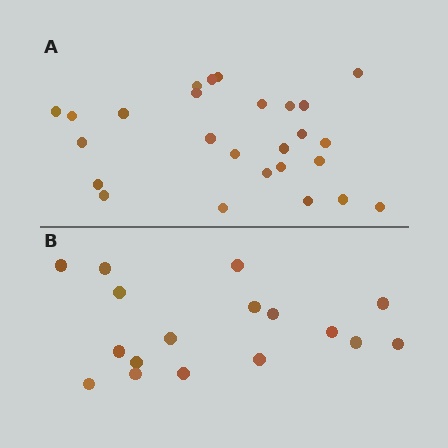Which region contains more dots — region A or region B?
Region A (the top region) has more dots.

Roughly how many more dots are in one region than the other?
Region A has roughly 8 or so more dots than region B.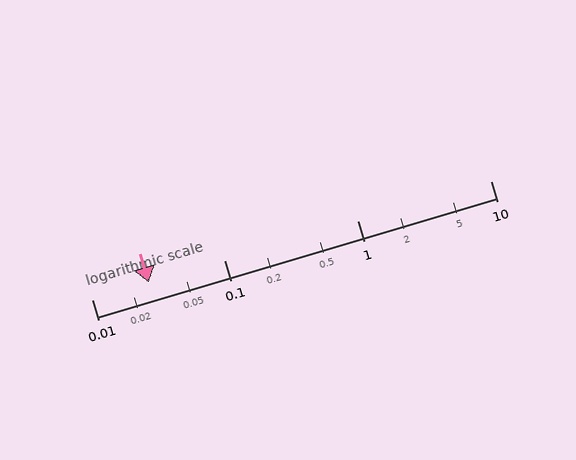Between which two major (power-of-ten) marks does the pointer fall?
The pointer is between 0.01 and 0.1.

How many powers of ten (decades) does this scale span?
The scale spans 3 decades, from 0.01 to 10.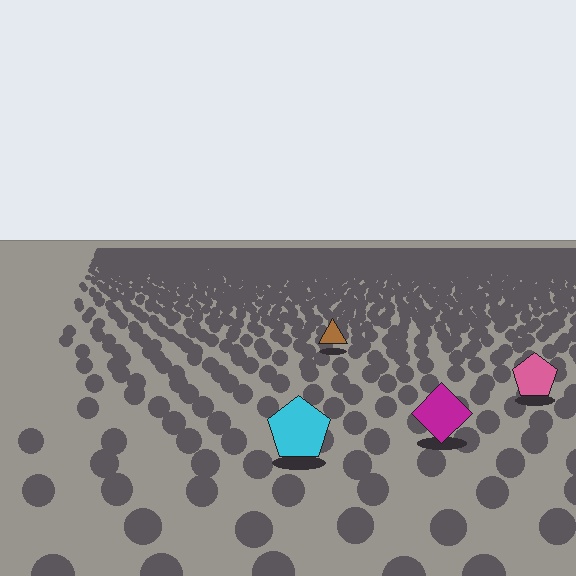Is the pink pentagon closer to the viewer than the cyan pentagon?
No. The cyan pentagon is closer — you can tell from the texture gradient: the ground texture is coarser near it.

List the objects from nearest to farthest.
From nearest to farthest: the cyan pentagon, the magenta diamond, the pink pentagon, the brown triangle.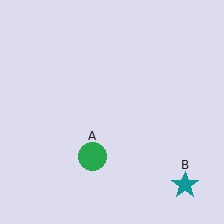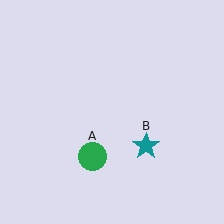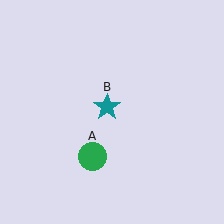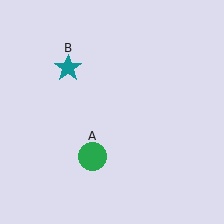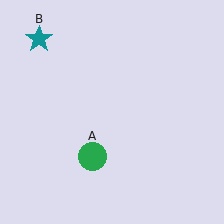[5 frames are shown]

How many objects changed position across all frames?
1 object changed position: teal star (object B).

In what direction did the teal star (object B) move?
The teal star (object B) moved up and to the left.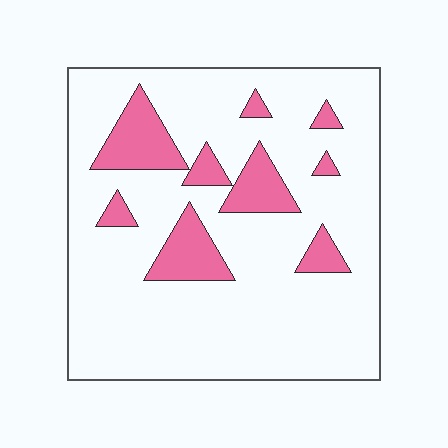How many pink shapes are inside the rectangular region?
9.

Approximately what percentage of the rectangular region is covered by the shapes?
Approximately 15%.